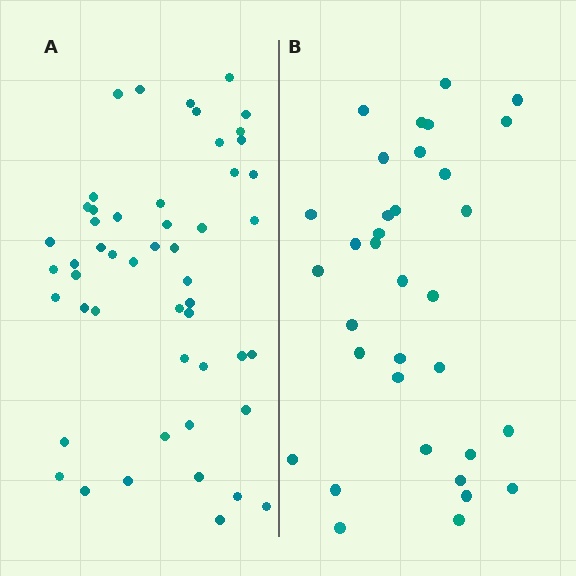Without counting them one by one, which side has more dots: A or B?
Region A (the left region) has more dots.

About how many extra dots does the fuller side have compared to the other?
Region A has approximately 15 more dots than region B.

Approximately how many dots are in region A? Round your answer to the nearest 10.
About 50 dots. (The exact count is 51, which rounds to 50.)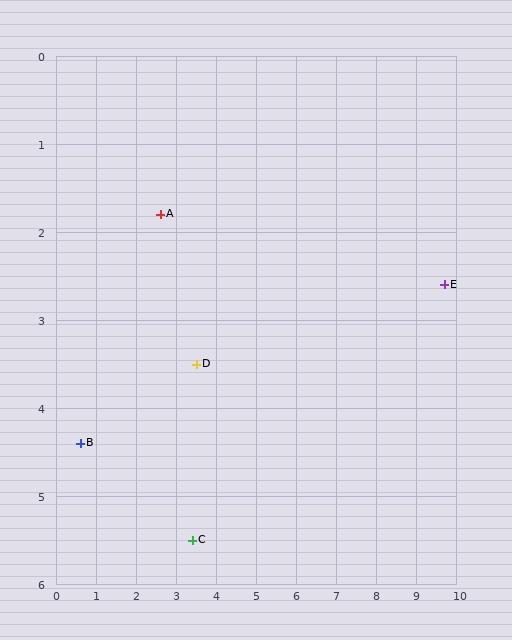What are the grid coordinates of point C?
Point C is at approximately (3.4, 5.5).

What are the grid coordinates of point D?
Point D is at approximately (3.5, 3.5).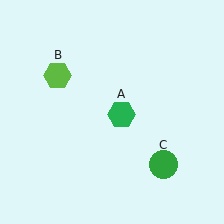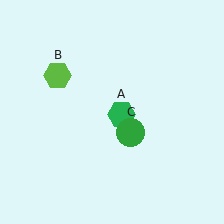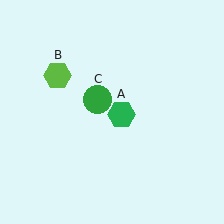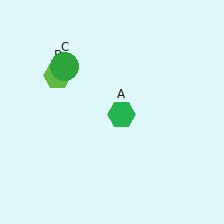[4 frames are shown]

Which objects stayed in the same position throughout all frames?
Green hexagon (object A) and lime hexagon (object B) remained stationary.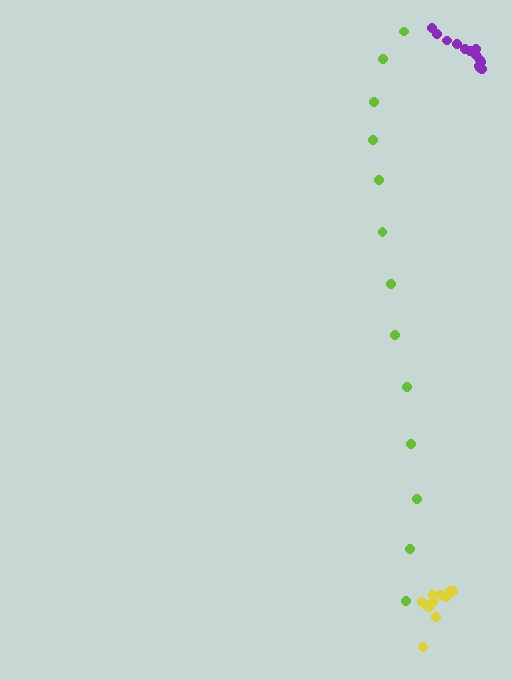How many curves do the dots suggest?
There are 3 distinct paths.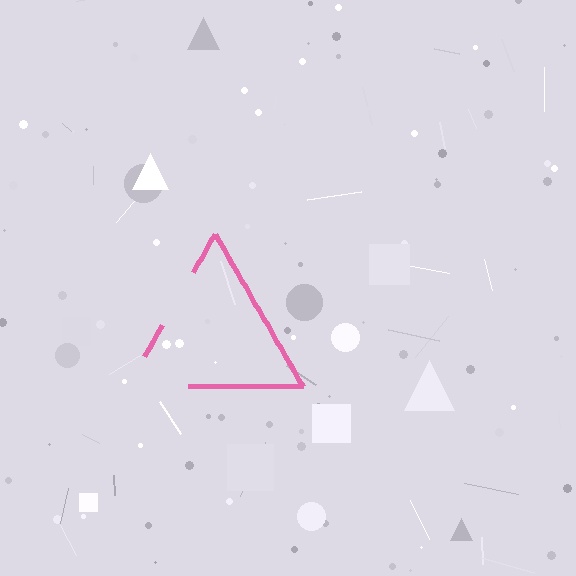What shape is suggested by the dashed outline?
The dashed outline suggests a triangle.